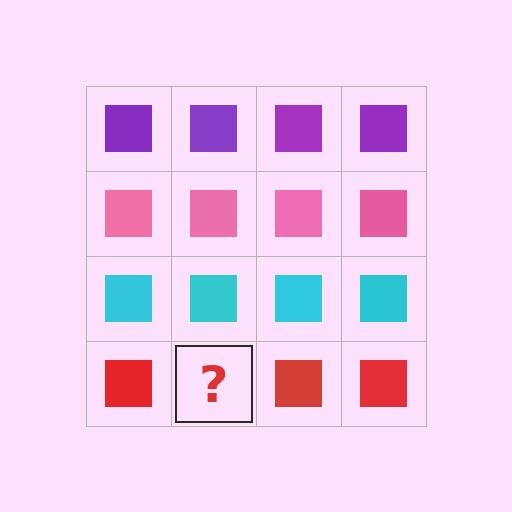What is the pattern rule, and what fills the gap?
The rule is that each row has a consistent color. The gap should be filled with a red square.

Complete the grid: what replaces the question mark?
The question mark should be replaced with a red square.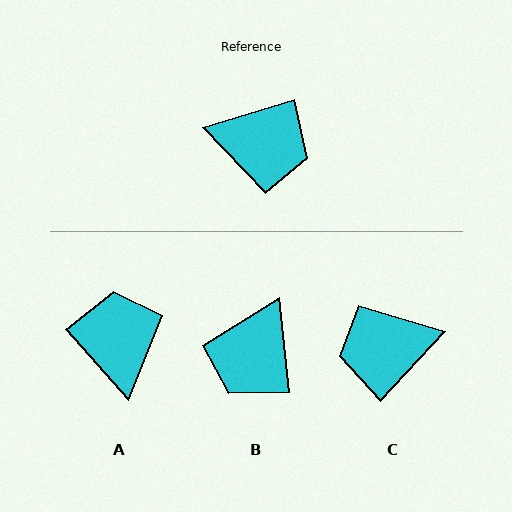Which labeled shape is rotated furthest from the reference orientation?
C, about 150 degrees away.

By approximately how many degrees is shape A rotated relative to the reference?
Approximately 114 degrees counter-clockwise.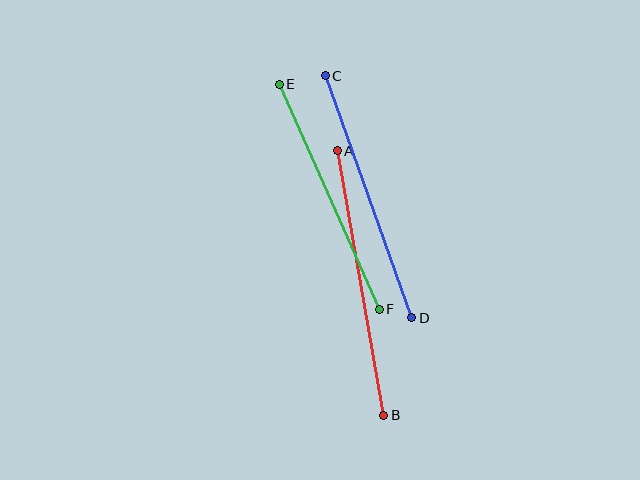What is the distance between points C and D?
The distance is approximately 257 pixels.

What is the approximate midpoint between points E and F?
The midpoint is at approximately (329, 197) pixels.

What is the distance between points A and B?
The distance is approximately 269 pixels.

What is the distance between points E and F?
The distance is approximately 246 pixels.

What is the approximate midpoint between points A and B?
The midpoint is at approximately (361, 283) pixels.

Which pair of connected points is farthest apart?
Points A and B are farthest apart.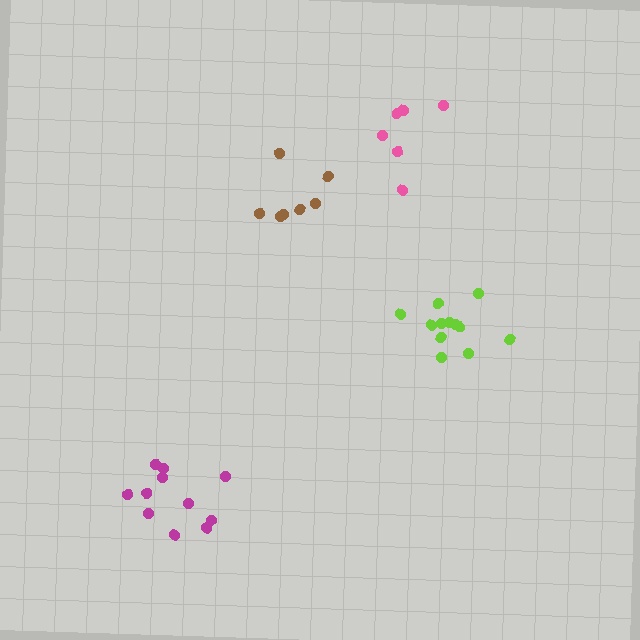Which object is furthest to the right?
The lime cluster is rightmost.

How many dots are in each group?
Group 1: 12 dots, Group 2: 7 dots, Group 3: 11 dots, Group 4: 6 dots (36 total).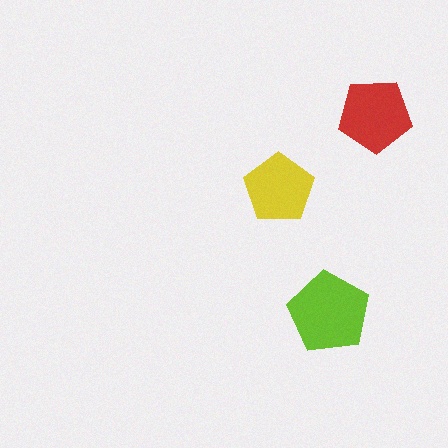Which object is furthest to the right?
The red pentagon is rightmost.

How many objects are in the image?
There are 3 objects in the image.